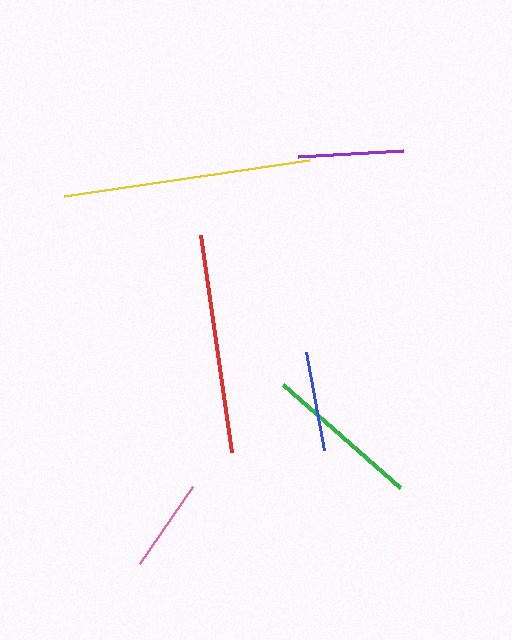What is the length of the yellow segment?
The yellow segment is approximately 247 pixels long.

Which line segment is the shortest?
The pink line is the shortest at approximately 94 pixels.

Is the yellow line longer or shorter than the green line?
The yellow line is longer than the green line.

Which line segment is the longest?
The yellow line is the longest at approximately 247 pixels.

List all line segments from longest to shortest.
From longest to shortest: yellow, red, green, purple, blue, pink.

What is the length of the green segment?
The green segment is approximately 156 pixels long.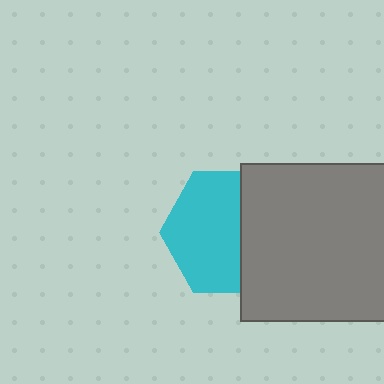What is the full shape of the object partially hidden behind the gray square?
The partially hidden object is a cyan hexagon.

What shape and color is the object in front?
The object in front is a gray square.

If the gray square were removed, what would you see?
You would see the complete cyan hexagon.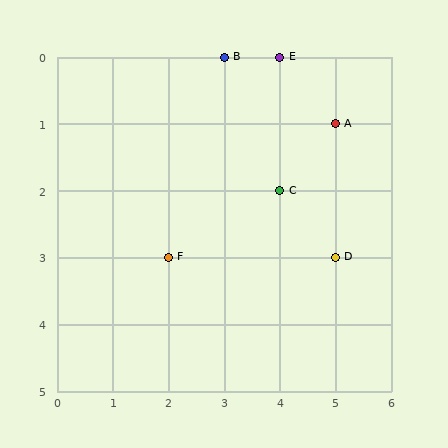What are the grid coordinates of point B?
Point B is at grid coordinates (3, 0).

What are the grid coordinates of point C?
Point C is at grid coordinates (4, 2).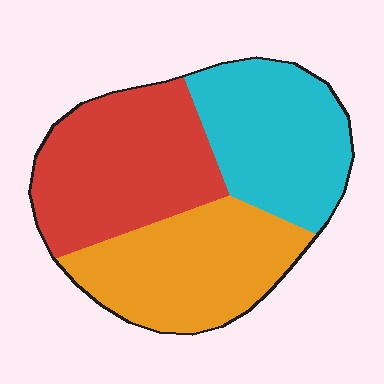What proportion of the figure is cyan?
Cyan takes up between a sixth and a third of the figure.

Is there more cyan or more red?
Red.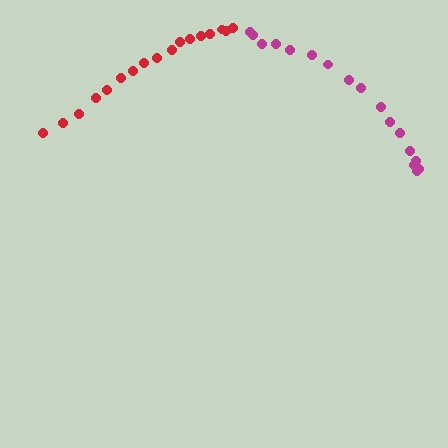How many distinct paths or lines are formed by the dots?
There are 2 distinct paths.